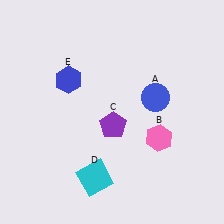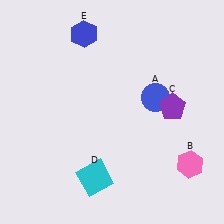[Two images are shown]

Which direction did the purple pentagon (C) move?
The purple pentagon (C) moved right.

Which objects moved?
The objects that moved are: the pink hexagon (B), the purple pentagon (C), the blue hexagon (E).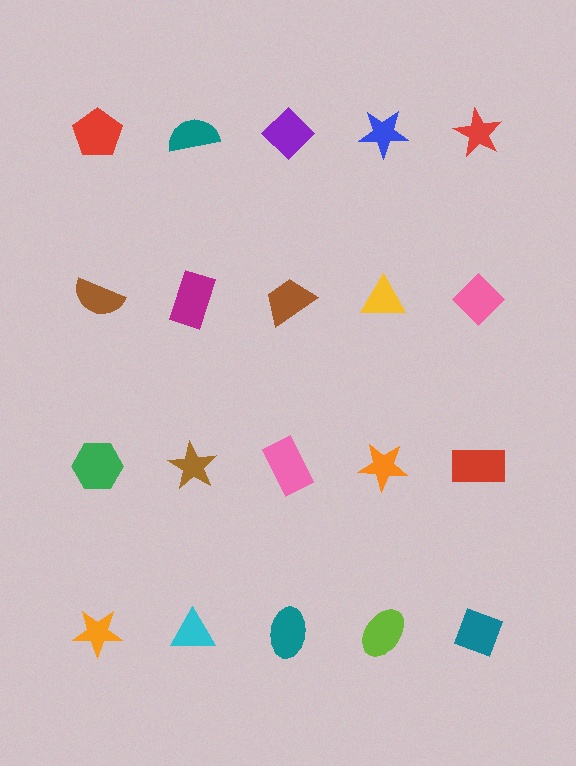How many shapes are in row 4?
5 shapes.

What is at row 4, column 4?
A lime ellipse.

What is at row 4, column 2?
A cyan triangle.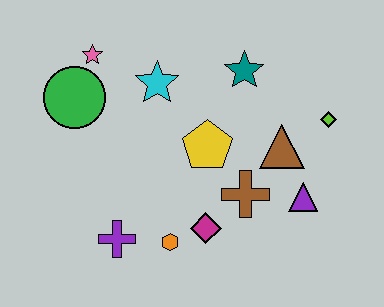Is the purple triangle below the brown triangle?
Yes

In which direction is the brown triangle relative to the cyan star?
The brown triangle is to the right of the cyan star.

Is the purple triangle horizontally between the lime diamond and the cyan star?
Yes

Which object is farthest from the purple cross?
The lime diamond is farthest from the purple cross.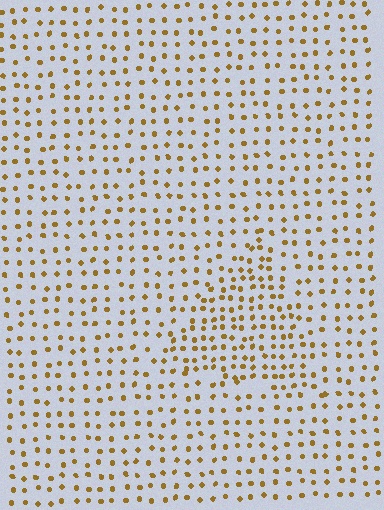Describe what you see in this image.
The image contains small brown elements arranged at two different densities. A triangle-shaped region is visible where the elements are more densely packed than the surrounding area.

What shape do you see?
I see a triangle.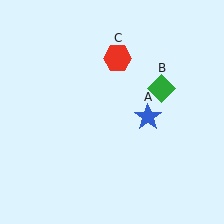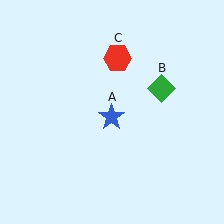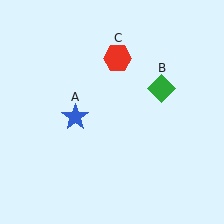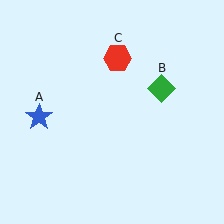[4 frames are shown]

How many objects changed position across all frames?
1 object changed position: blue star (object A).